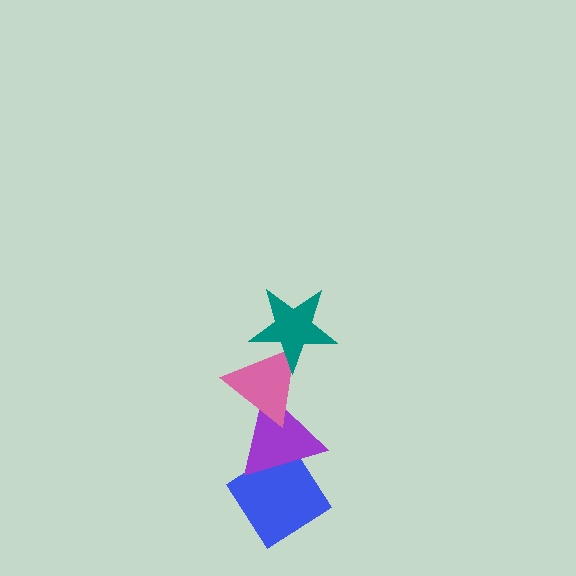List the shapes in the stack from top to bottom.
From top to bottom: the teal star, the pink triangle, the purple triangle, the blue diamond.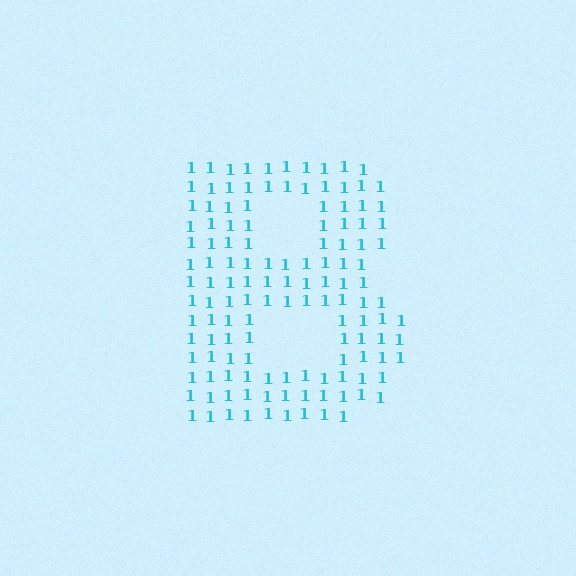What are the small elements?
The small elements are digit 1's.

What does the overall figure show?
The overall figure shows the letter B.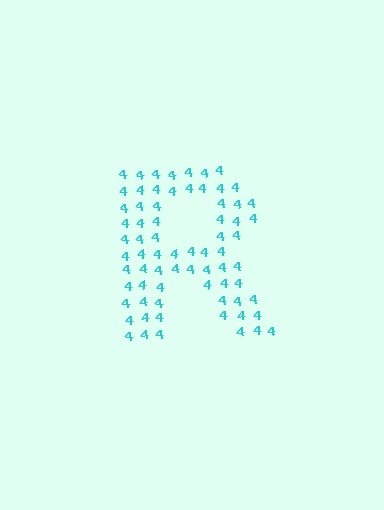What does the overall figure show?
The overall figure shows the letter R.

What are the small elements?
The small elements are digit 4's.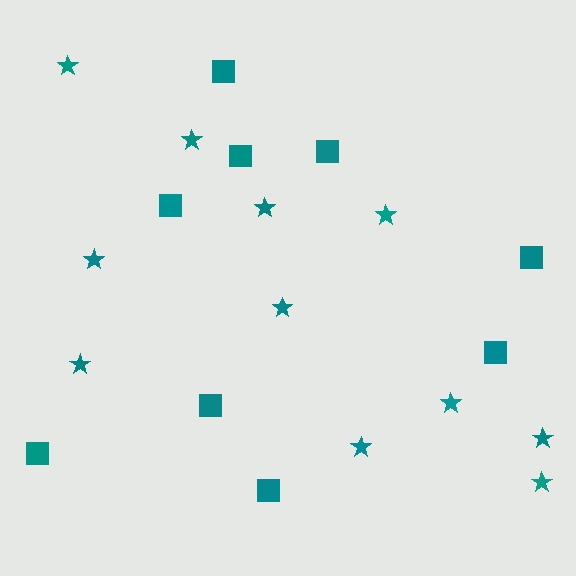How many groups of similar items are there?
There are 2 groups: one group of squares (9) and one group of stars (11).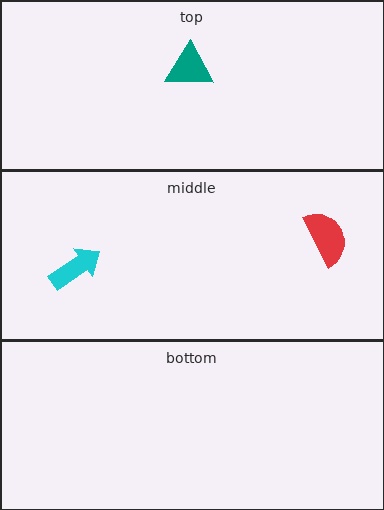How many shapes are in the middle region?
2.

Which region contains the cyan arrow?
The middle region.